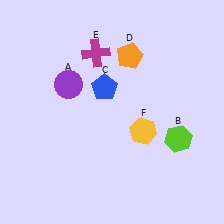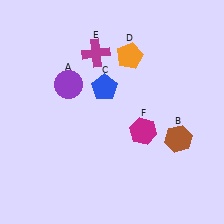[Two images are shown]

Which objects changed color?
B changed from lime to brown. F changed from yellow to magenta.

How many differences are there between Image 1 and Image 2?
There are 2 differences between the two images.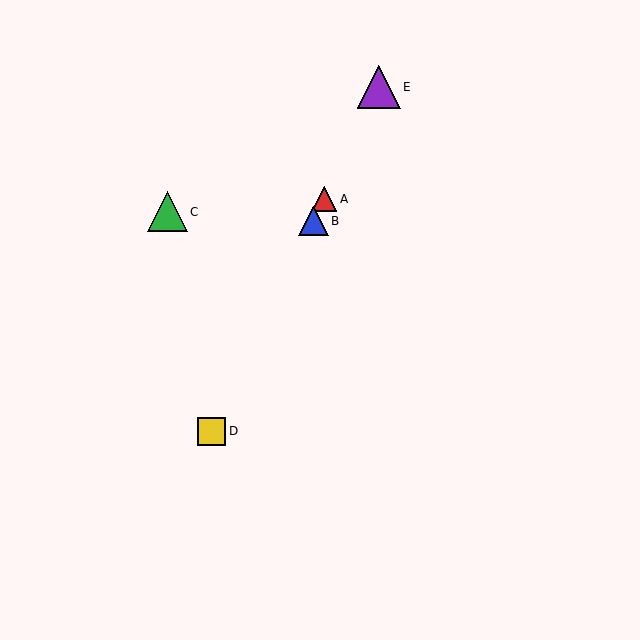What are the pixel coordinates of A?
Object A is at (324, 199).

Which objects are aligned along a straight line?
Objects A, B, D, E are aligned along a straight line.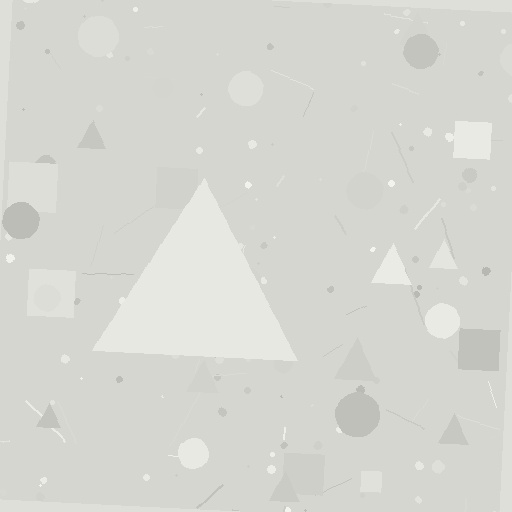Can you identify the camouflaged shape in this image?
The camouflaged shape is a triangle.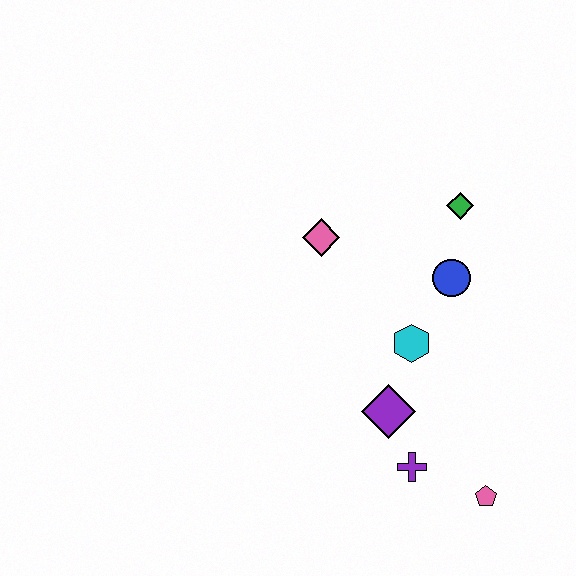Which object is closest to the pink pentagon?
The purple cross is closest to the pink pentagon.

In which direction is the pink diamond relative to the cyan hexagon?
The pink diamond is above the cyan hexagon.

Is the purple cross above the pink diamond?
No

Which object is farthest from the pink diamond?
The pink pentagon is farthest from the pink diamond.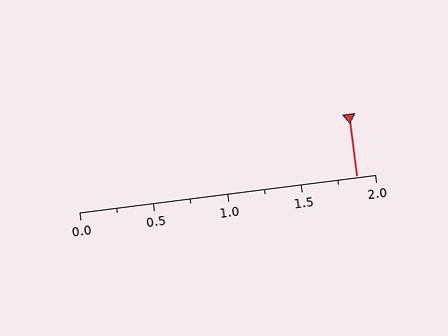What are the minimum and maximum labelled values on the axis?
The axis runs from 0.0 to 2.0.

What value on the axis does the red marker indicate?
The marker indicates approximately 1.88.